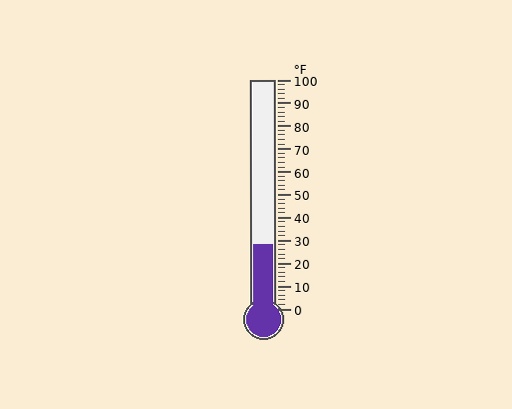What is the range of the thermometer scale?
The thermometer scale ranges from 0°F to 100°F.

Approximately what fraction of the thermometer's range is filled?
The thermometer is filled to approximately 30% of its range.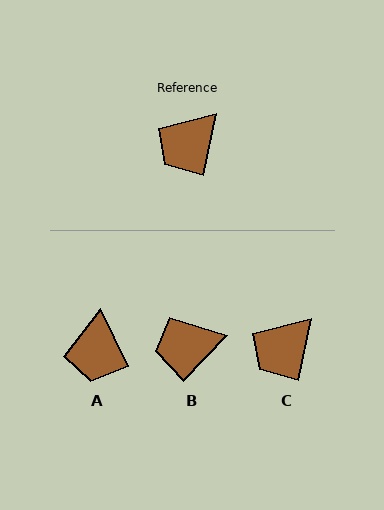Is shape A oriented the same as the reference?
No, it is off by about 37 degrees.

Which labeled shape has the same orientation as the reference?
C.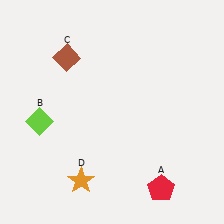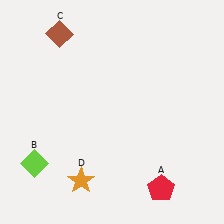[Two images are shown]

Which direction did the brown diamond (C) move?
The brown diamond (C) moved up.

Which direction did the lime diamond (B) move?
The lime diamond (B) moved down.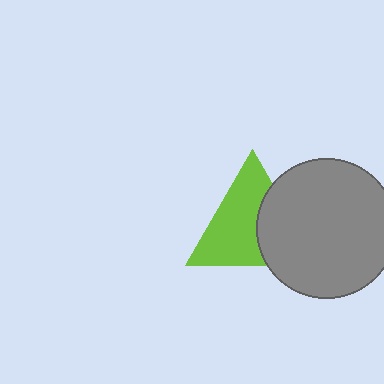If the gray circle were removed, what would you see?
You would see the complete lime triangle.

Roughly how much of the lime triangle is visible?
About half of it is visible (roughly 63%).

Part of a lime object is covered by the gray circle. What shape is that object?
It is a triangle.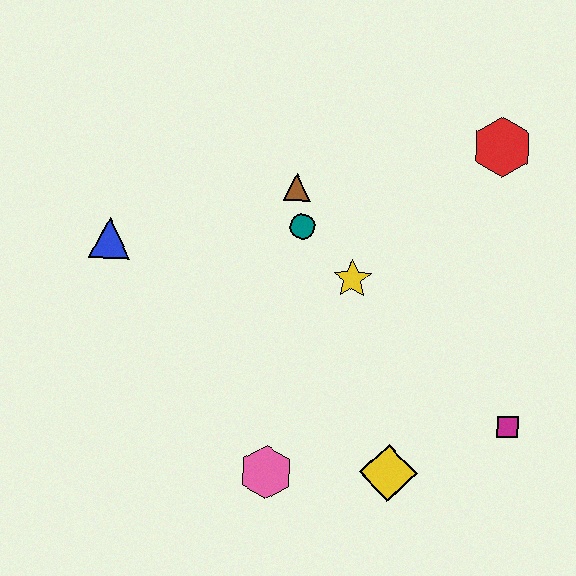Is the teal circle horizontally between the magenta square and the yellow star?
No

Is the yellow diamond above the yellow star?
No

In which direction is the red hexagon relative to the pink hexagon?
The red hexagon is above the pink hexagon.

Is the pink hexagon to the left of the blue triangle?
No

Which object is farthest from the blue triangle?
The magenta square is farthest from the blue triangle.